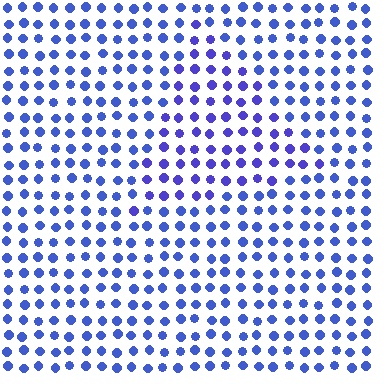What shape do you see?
I see a triangle.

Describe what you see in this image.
The image is filled with small blue elements in a uniform arrangement. A triangle-shaped region is visible where the elements are tinted to a slightly different hue, forming a subtle color boundary.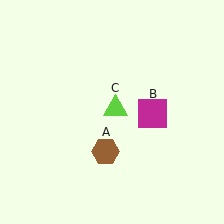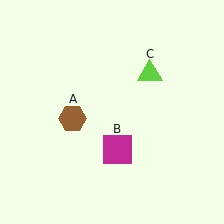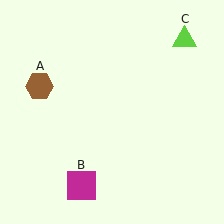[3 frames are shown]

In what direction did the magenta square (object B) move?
The magenta square (object B) moved down and to the left.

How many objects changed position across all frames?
3 objects changed position: brown hexagon (object A), magenta square (object B), lime triangle (object C).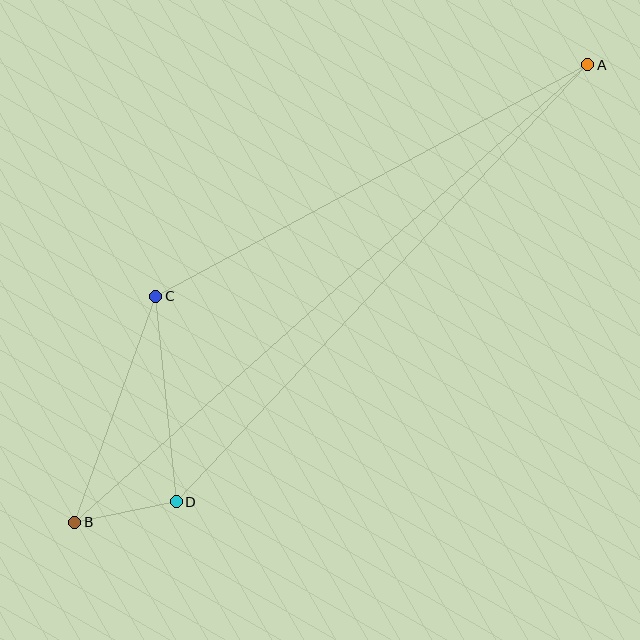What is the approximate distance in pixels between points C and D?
The distance between C and D is approximately 207 pixels.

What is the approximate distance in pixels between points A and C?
The distance between A and C is approximately 490 pixels.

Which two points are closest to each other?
Points B and D are closest to each other.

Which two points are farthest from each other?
Points A and B are farthest from each other.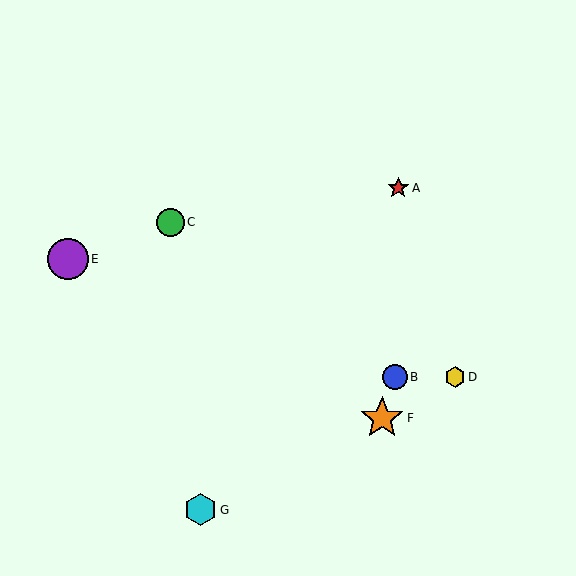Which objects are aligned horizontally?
Objects B, D are aligned horizontally.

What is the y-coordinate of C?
Object C is at y≈222.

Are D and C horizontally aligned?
No, D is at y≈377 and C is at y≈222.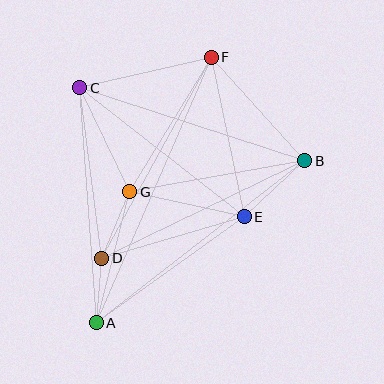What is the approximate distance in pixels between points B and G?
The distance between B and G is approximately 178 pixels.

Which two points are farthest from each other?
Points A and F are farthest from each other.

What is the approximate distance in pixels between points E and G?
The distance between E and G is approximately 118 pixels.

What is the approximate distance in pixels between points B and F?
The distance between B and F is approximately 139 pixels.